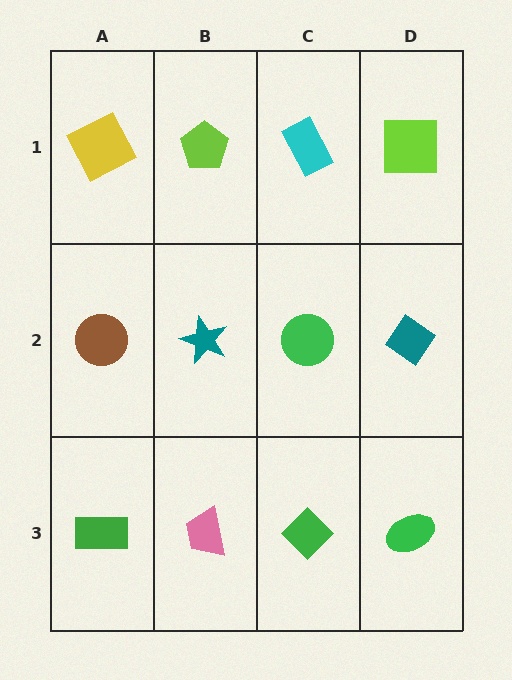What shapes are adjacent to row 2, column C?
A cyan rectangle (row 1, column C), a green diamond (row 3, column C), a teal star (row 2, column B), a teal diamond (row 2, column D).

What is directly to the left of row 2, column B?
A brown circle.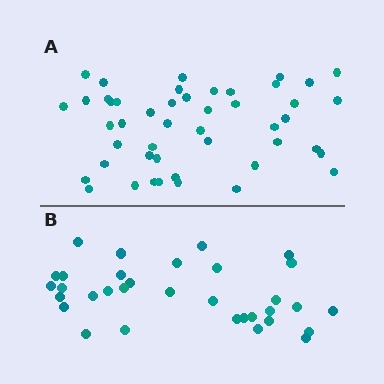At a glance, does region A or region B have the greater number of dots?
Region A (the top region) has more dots.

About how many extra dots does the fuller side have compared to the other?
Region A has approximately 15 more dots than region B.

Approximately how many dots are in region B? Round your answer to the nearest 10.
About 30 dots. (The exact count is 33, which rounds to 30.)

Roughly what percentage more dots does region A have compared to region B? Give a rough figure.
About 40% more.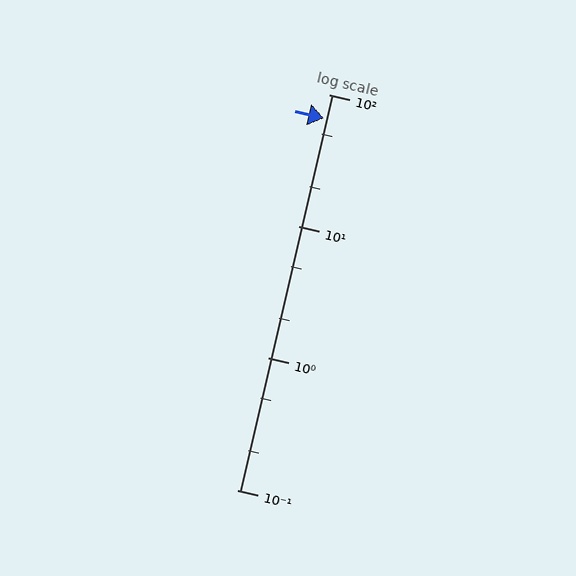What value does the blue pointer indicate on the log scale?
The pointer indicates approximately 66.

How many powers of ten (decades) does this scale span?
The scale spans 3 decades, from 0.1 to 100.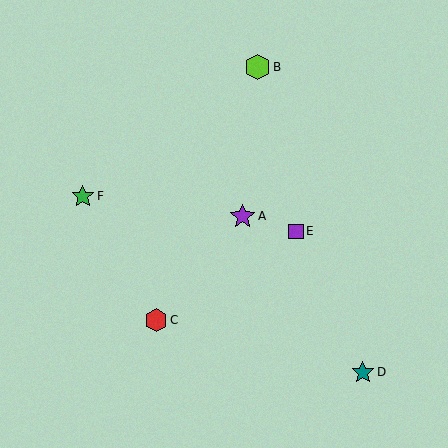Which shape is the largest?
The lime hexagon (labeled B) is the largest.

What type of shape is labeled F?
Shape F is a green star.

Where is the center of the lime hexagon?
The center of the lime hexagon is at (258, 67).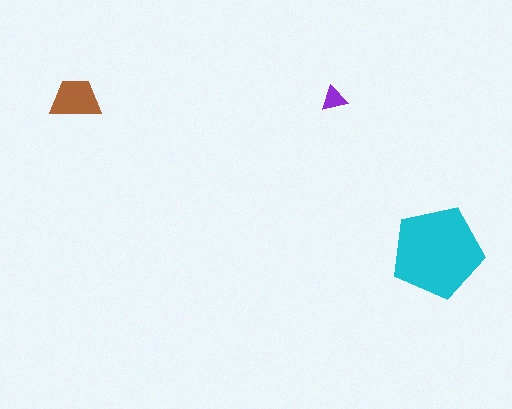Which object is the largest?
The cyan pentagon.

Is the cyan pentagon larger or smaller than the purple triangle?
Larger.